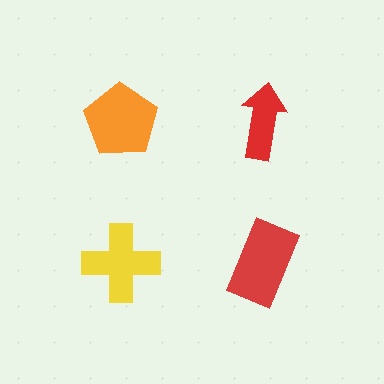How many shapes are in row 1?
2 shapes.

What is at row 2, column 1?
A yellow cross.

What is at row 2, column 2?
A red rectangle.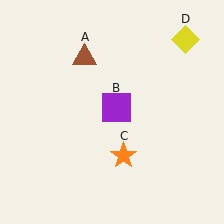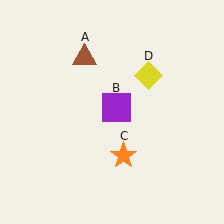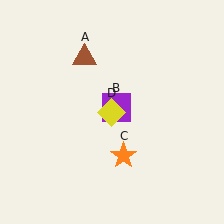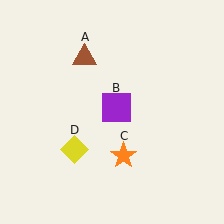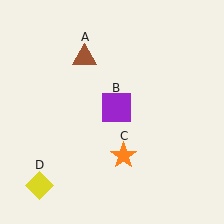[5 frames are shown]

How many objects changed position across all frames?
1 object changed position: yellow diamond (object D).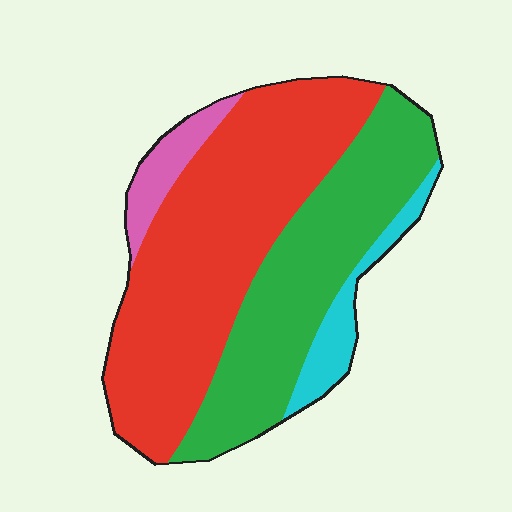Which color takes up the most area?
Red, at roughly 50%.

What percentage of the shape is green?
Green covers about 35% of the shape.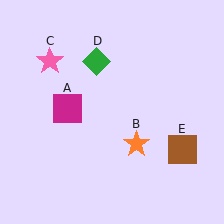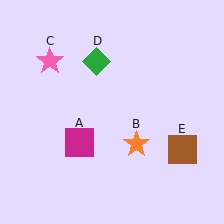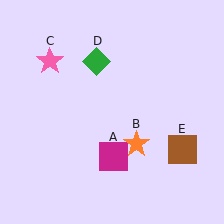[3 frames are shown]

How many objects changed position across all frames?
1 object changed position: magenta square (object A).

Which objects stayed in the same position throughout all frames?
Orange star (object B) and pink star (object C) and green diamond (object D) and brown square (object E) remained stationary.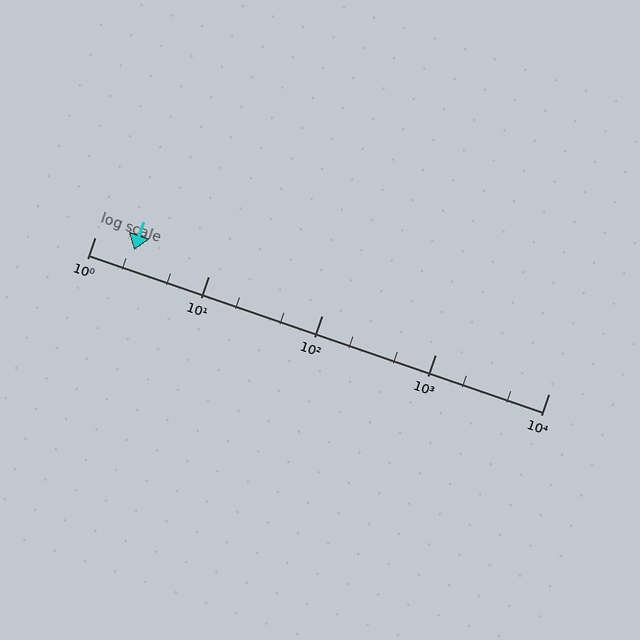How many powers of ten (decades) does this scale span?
The scale spans 4 decades, from 1 to 10000.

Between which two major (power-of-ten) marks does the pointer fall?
The pointer is between 1 and 10.